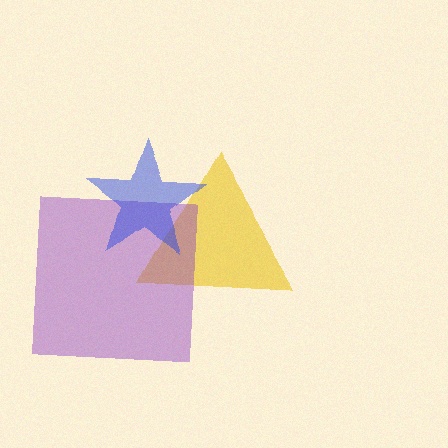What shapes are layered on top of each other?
The layered shapes are: a yellow triangle, a purple square, a blue star.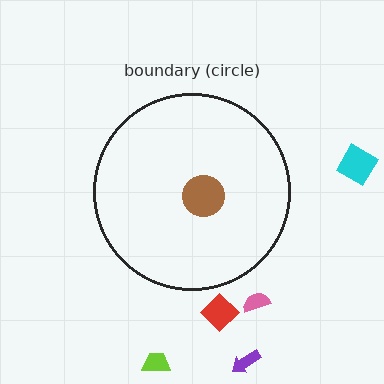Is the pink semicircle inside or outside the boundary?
Outside.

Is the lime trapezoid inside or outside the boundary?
Outside.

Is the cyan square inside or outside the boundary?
Outside.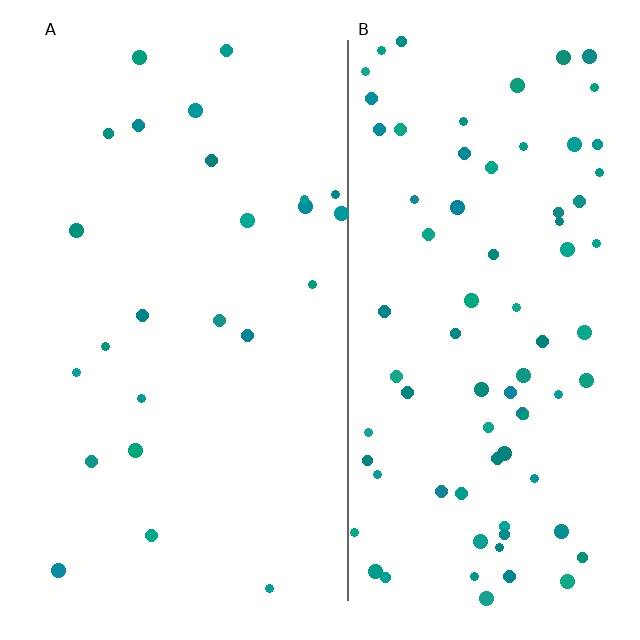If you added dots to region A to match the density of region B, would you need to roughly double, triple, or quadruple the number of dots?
Approximately triple.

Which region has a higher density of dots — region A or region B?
B (the right).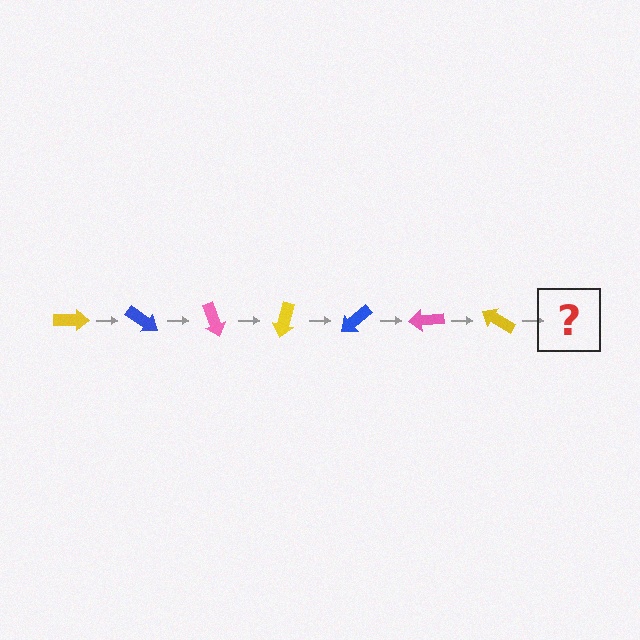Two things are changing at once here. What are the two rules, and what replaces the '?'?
The two rules are that it rotates 35 degrees each step and the color cycles through yellow, blue, and pink. The '?' should be a blue arrow, rotated 245 degrees from the start.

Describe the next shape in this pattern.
It should be a blue arrow, rotated 245 degrees from the start.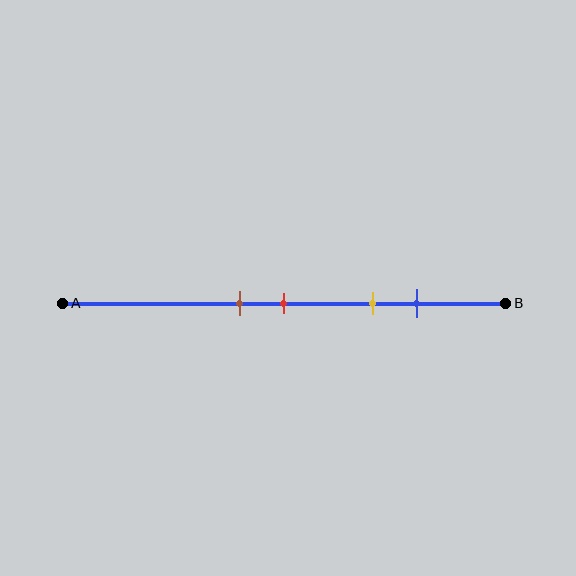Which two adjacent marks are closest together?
The brown and red marks are the closest adjacent pair.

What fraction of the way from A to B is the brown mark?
The brown mark is approximately 40% (0.4) of the way from A to B.